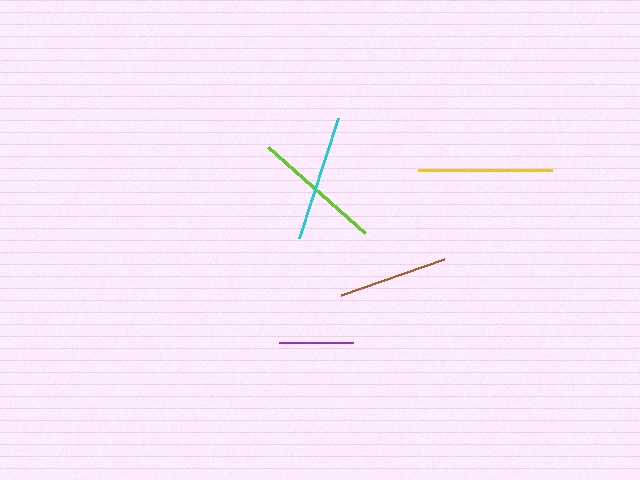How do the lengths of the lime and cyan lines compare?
The lime and cyan lines are approximately the same length.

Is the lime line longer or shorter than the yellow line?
The yellow line is longer than the lime line.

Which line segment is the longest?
The yellow line is the longest at approximately 135 pixels.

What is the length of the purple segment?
The purple segment is approximately 74 pixels long.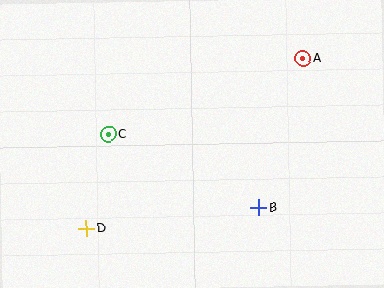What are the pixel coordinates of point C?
Point C is at (108, 134).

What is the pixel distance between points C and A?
The distance between C and A is 210 pixels.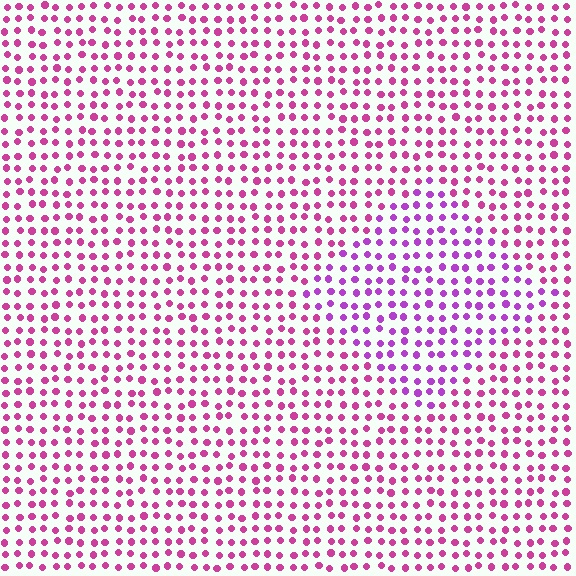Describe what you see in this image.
The image is filled with small magenta elements in a uniform arrangement. A diamond-shaped region is visible where the elements are tinted to a slightly different hue, forming a subtle color boundary.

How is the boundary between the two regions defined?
The boundary is defined purely by a slight shift in hue (about 31 degrees). Spacing, size, and orientation are identical on both sides.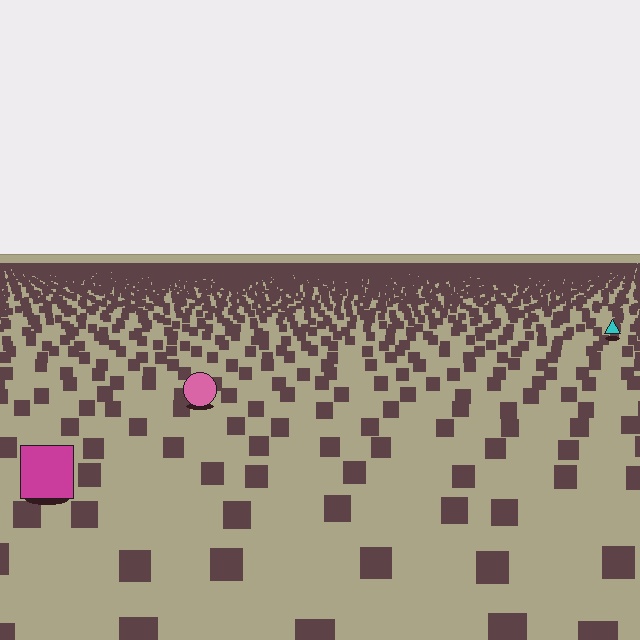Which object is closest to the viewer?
The magenta square is closest. The texture marks near it are larger and more spread out.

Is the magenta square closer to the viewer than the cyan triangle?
Yes. The magenta square is closer — you can tell from the texture gradient: the ground texture is coarser near it.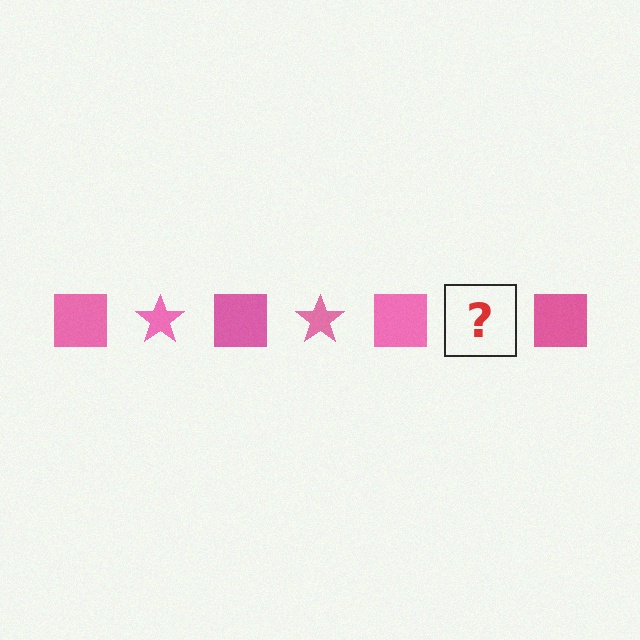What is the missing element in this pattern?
The missing element is a pink star.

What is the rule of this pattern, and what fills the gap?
The rule is that the pattern cycles through square, star shapes in pink. The gap should be filled with a pink star.